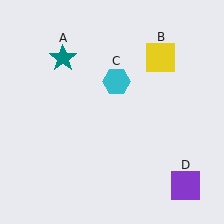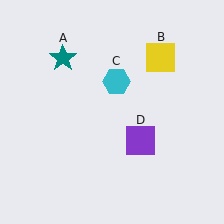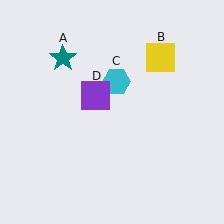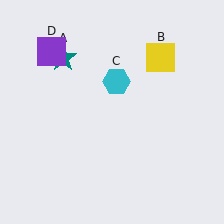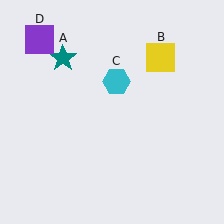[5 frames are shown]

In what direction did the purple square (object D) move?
The purple square (object D) moved up and to the left.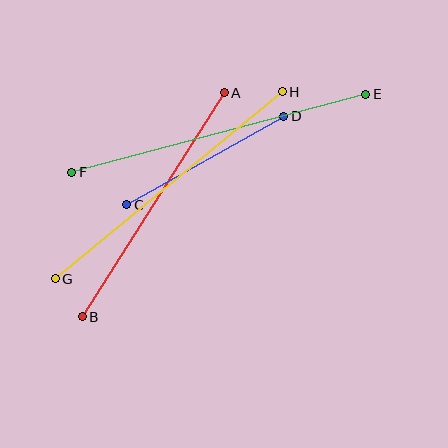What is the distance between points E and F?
The distance is approximately 304 pixels.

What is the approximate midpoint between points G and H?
The midpoint is at approximately (169, 185) pixels.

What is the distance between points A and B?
The distance is approximately 265 pixels.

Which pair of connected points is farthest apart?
Points E and F are farthest apart.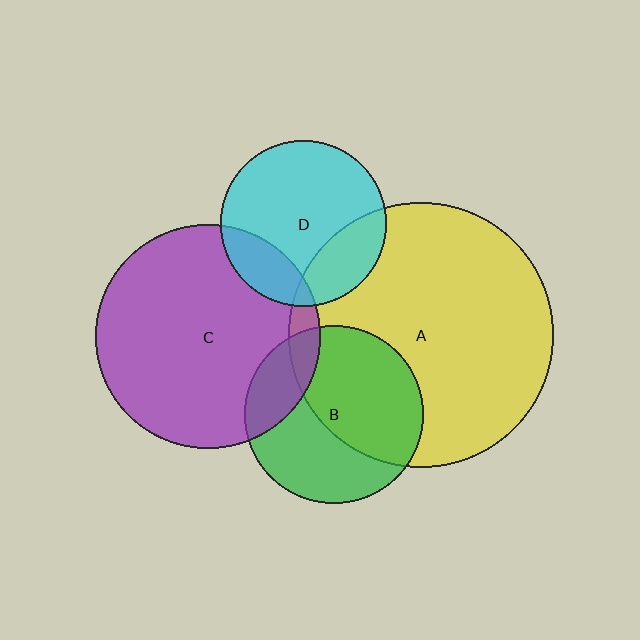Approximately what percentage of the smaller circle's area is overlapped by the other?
Approximately 25%.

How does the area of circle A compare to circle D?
Approximately 2.5 times.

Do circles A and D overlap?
Yes.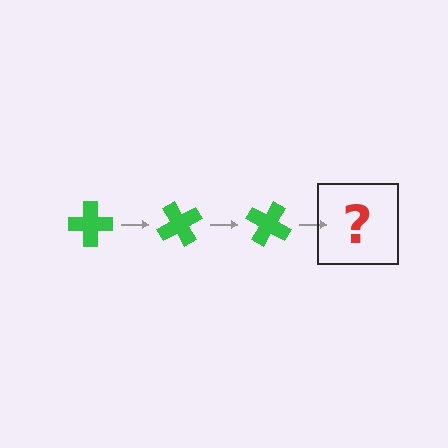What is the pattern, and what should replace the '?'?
The pattern is that the cross rotates 60 degrees each step. The '?' should be a green cross rotated 180 degrees.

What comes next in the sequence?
The next element should be a green cross rotated 180 degrees.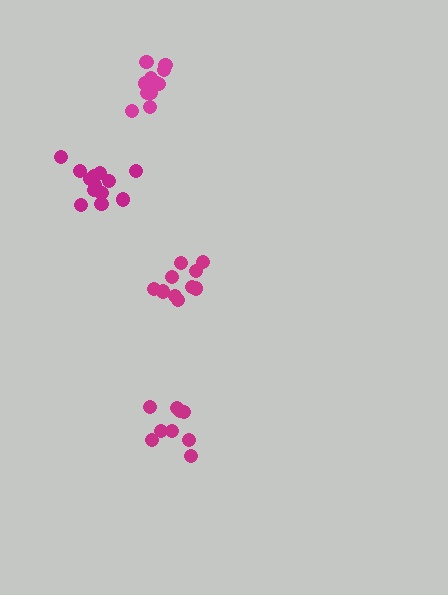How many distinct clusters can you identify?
There are 4 distinct clusters.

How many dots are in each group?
Group 1: 9 dots, Group 2: 10 dots, Group 3: 12 dots, Group 4: 13 dots (44 total).